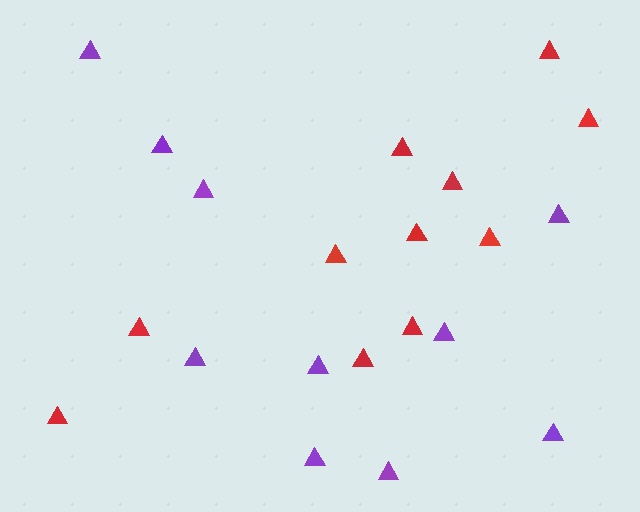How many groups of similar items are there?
There are 2 groups: one group of purple triangles (10) and one group of red triangles (11).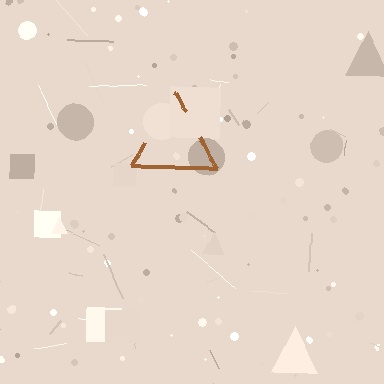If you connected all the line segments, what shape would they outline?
They would outline a triangle.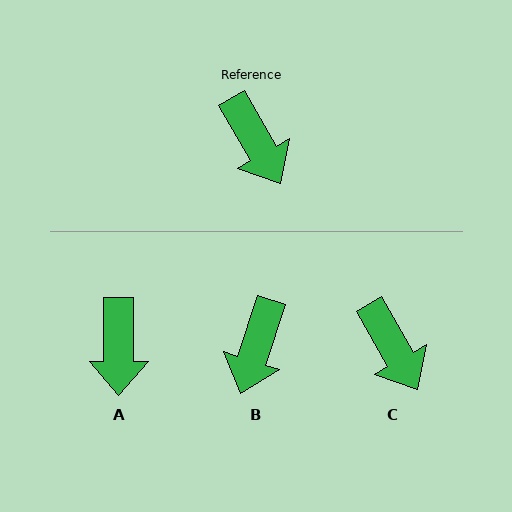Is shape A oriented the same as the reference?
No, it is off by about 29 degrees.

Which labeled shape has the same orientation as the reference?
C.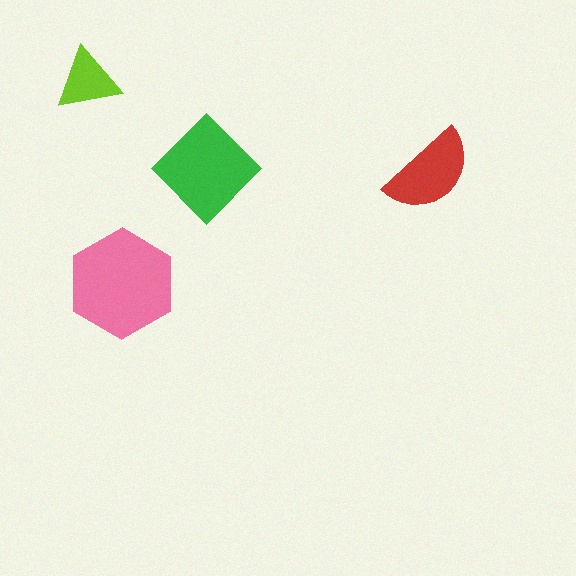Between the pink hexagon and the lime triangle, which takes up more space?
The pink hexagon.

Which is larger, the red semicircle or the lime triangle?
The red semicircle.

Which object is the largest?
The pink hexagon.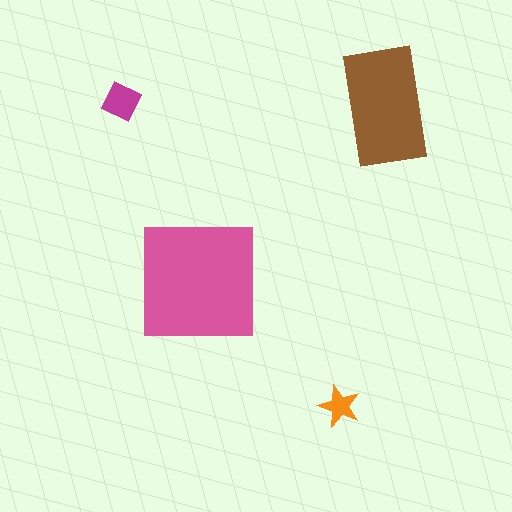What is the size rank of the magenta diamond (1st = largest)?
3rd.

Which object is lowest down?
The orange star is bottommost.